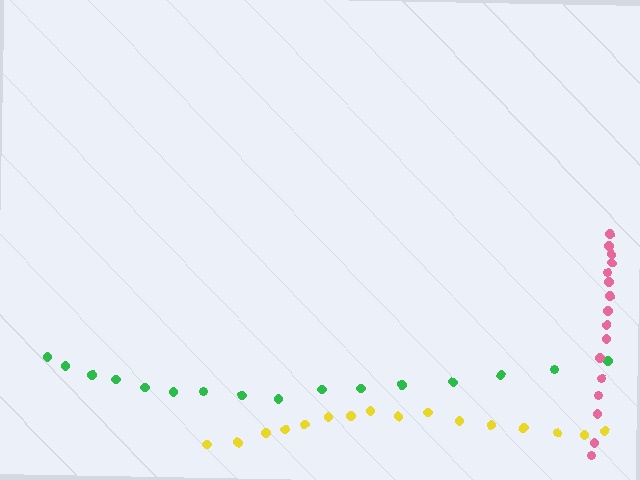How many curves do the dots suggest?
There are 3 distinct paths.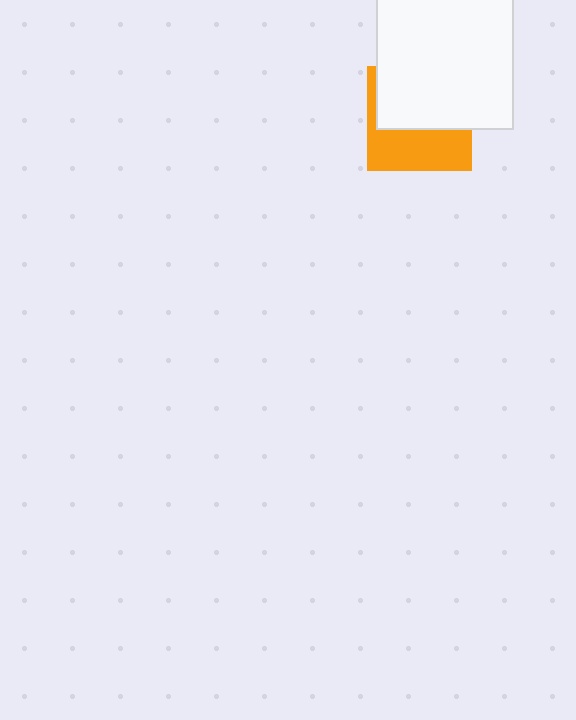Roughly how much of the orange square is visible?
A small part of it is visible (roughly 44%).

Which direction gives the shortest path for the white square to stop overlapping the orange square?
Moving up gives the shortest separation.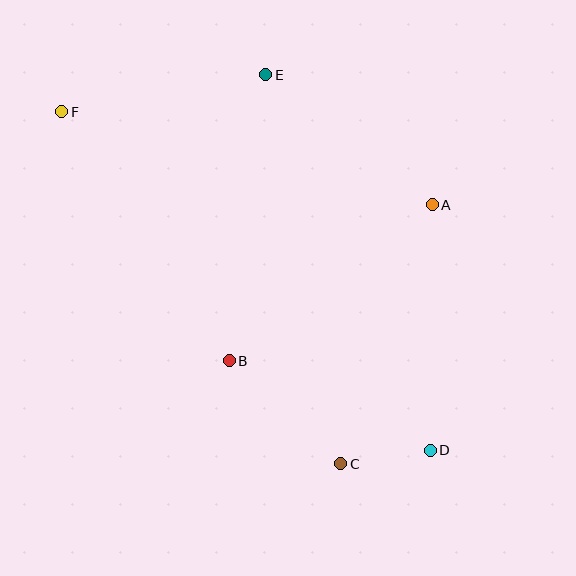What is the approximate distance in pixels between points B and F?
The distance between B and F is approximately 300 pixels.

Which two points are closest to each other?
Points C and D are closest to each other.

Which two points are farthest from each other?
Points D and F are farthest from each other.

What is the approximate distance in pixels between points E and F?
The distance between E and F is approximately 208 pixels.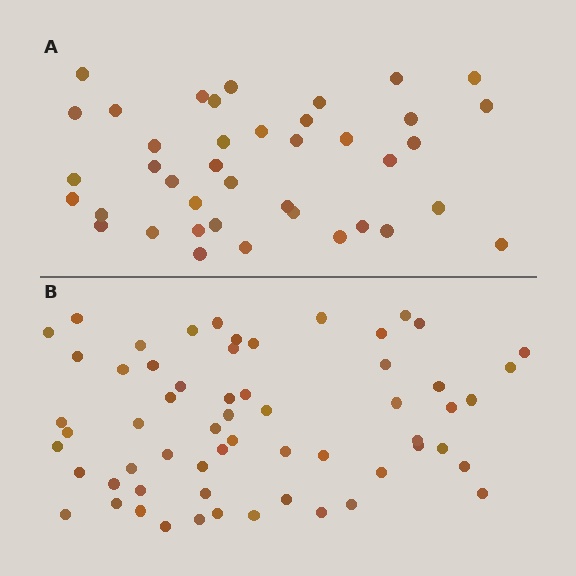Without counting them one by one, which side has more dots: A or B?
Region B (the bottom region) has more dots.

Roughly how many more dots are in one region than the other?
Region B has approximately 20 more dots than region A.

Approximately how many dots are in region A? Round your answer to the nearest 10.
About 40 dots.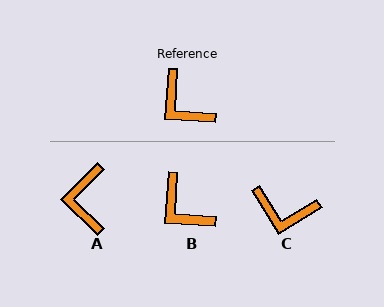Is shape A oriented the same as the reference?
No, it is off by about 41 degrees.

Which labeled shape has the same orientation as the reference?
B.